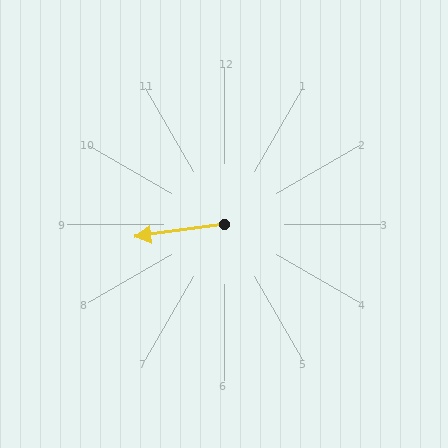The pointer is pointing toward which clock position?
Roughly 9 o'clock.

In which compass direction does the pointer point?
West.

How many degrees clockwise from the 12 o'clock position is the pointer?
Approximately 262 degrees.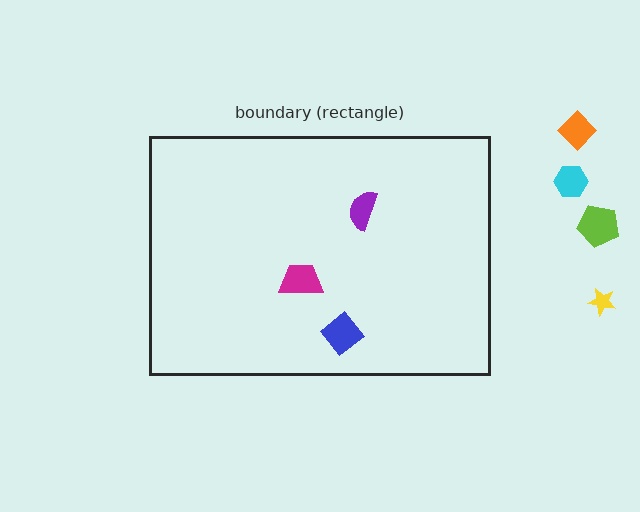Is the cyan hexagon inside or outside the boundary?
Outside.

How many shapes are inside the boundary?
3 inside, 4 outside.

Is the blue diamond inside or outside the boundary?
Inside.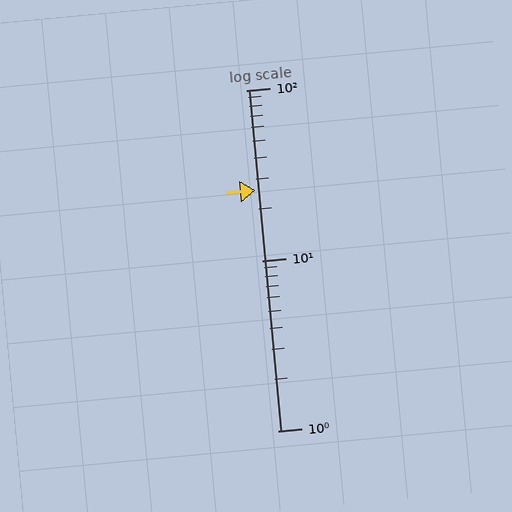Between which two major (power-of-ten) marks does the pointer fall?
The pointer is between 10 and 100.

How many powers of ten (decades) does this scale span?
The scale spans 2 decades, from 1 to 100.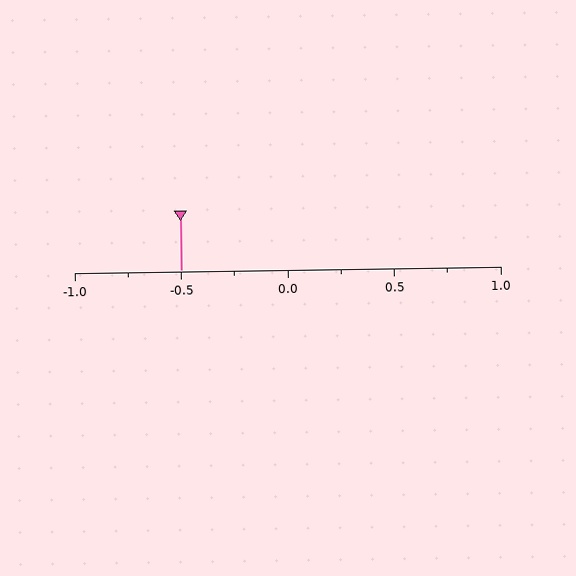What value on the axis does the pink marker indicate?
The marker indicates approximately -0.5.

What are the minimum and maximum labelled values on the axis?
The axis runs from -1.0 to 1.0.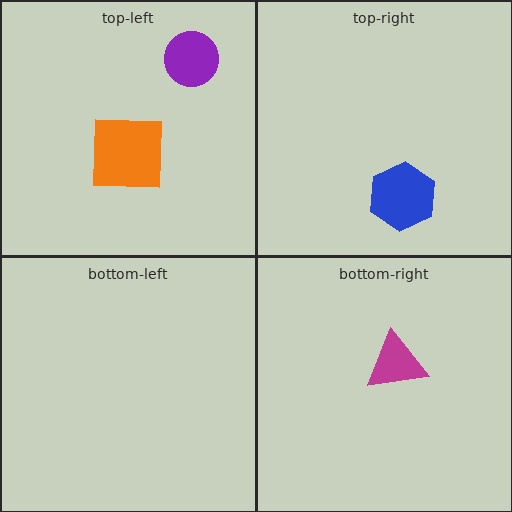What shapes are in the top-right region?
The blue hexagon.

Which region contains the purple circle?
The top-left region.